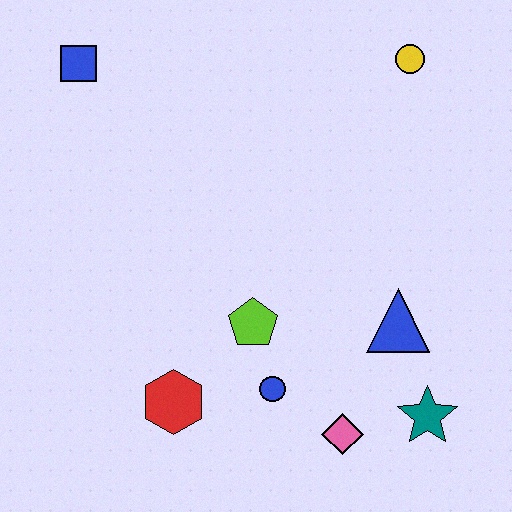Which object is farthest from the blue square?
The teal star is farthest from the blue square.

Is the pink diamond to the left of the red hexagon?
No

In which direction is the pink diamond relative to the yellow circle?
The pink diamond is below the yellow circle.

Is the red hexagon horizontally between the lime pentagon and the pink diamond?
No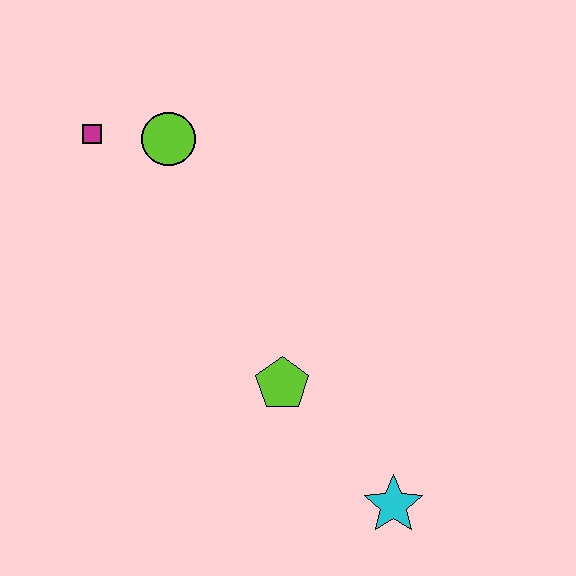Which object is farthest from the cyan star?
The magenta square is farthest from the cyan star.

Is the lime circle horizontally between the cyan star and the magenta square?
Yes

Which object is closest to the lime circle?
The magenta square is closest to the lime circle.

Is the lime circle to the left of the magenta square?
No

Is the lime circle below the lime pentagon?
No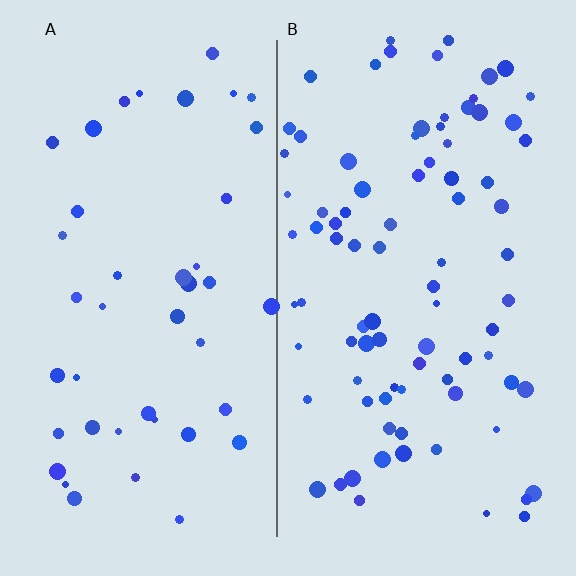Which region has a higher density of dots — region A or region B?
B (the right).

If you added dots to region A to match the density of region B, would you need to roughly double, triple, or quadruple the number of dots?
Approximately double.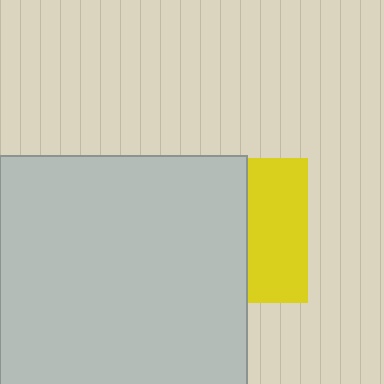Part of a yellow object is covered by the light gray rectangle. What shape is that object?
It is a square.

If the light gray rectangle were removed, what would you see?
You would see the complete yellow square.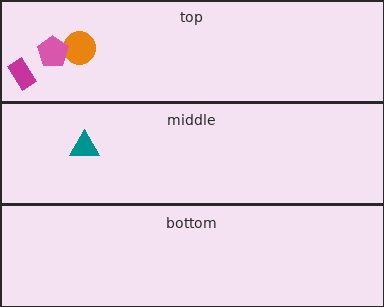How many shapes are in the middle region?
1.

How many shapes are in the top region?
3.